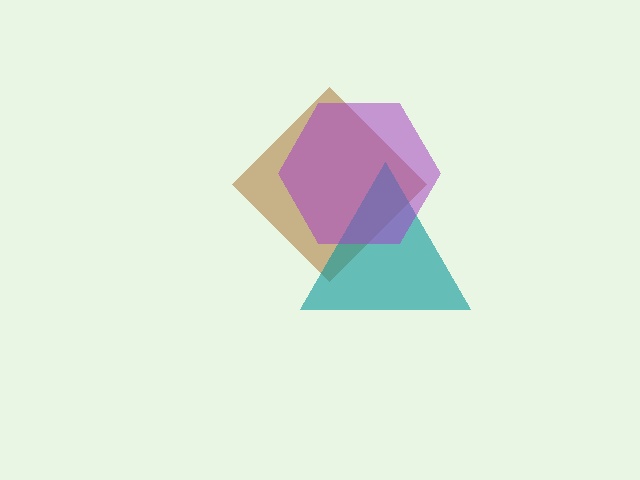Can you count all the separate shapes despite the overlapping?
Yes, there are 3 separate shapes.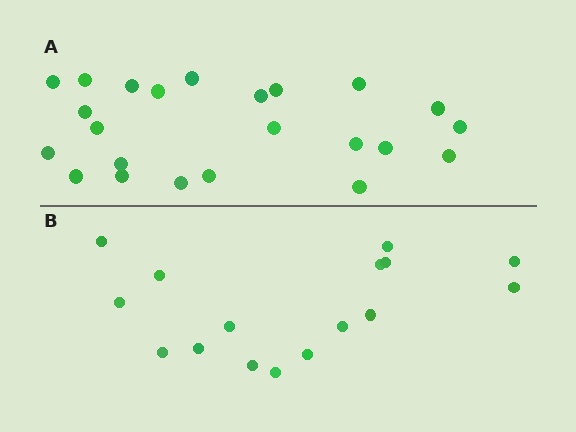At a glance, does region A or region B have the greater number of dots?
Region A (the top region) has more dots.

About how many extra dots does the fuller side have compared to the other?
Region A has roughly 8 or so more dots than region B.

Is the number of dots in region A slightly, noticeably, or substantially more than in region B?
Region A has noticeably more, but not dramatically so. The ratio is roughly 1.4 to 1.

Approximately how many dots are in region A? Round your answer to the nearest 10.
About 20 dots. (The exact count is 23, which rounds to 20.)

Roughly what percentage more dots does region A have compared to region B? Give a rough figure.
About 45% more.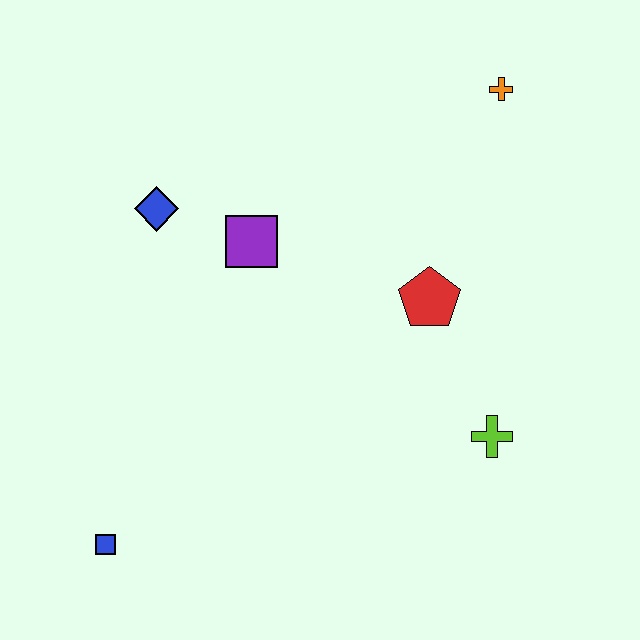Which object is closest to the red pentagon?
The lime cross is closest to the red pentagon.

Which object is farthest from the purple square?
The blue square is farthest from the purple square.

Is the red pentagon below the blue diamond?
Yes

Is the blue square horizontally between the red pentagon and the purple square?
No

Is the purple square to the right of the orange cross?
No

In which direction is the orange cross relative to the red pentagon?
The orange cross is above the red pentagon.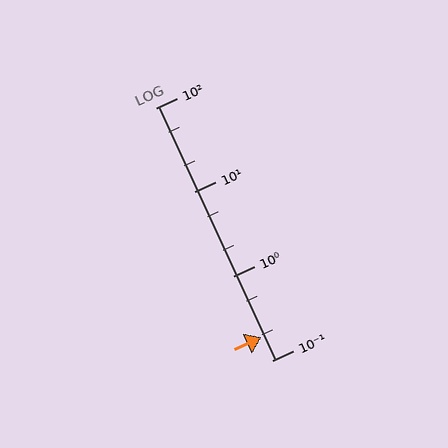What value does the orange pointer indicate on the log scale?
The pointer indicates approximately 0.19.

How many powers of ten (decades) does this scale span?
The scale spans 3 decades, from 0.1 to 100.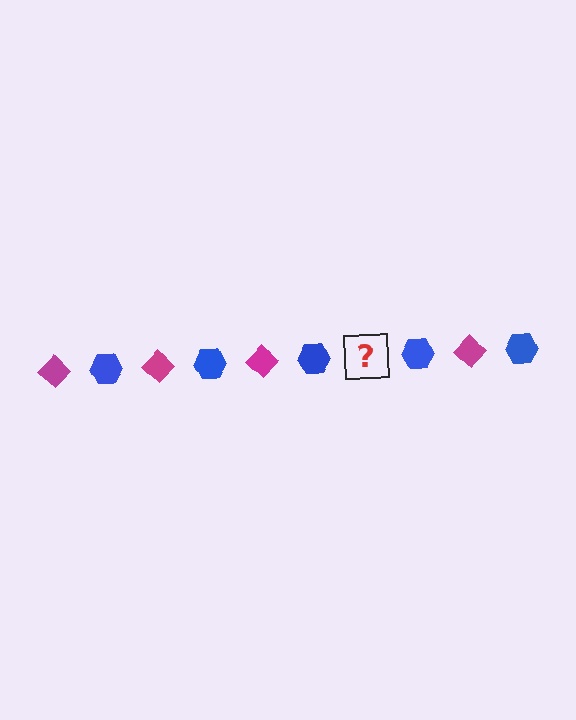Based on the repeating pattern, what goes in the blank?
The blank should be a magenta diamond.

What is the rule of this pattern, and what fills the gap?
The rule is that the pattern alternates between magenta diamond and blue hexagon. The gap should be filled with a magenta diamond.